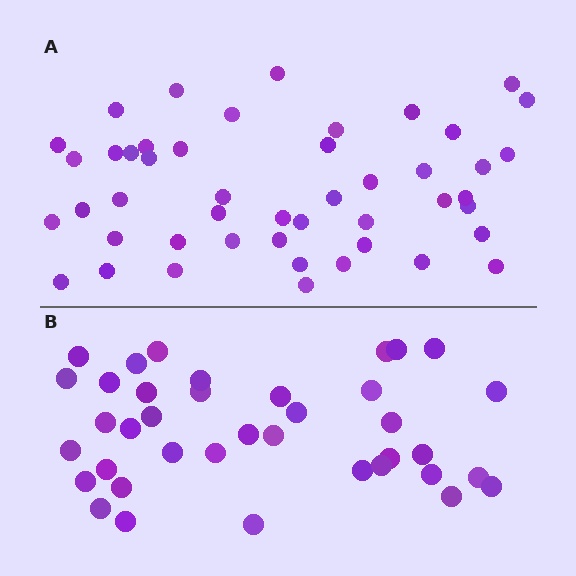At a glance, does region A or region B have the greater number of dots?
Region A (the top region) has more dots.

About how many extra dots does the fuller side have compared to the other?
Region A has roughly 8 or so more dots than region B.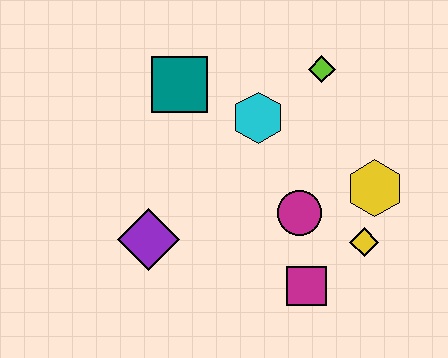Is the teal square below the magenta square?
No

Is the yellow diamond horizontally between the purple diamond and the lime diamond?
No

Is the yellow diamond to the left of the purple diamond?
No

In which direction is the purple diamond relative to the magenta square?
The purple diamond is to the left of the magenta square.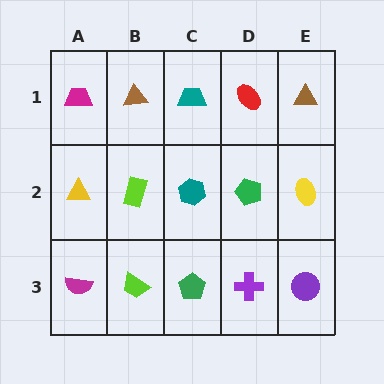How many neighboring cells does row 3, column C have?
3.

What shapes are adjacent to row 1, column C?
A teal hexagon (row 2, column C), a brown triangle (row 1, column B), a red ellipse (row 1, column D).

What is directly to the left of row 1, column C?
A brown triangle.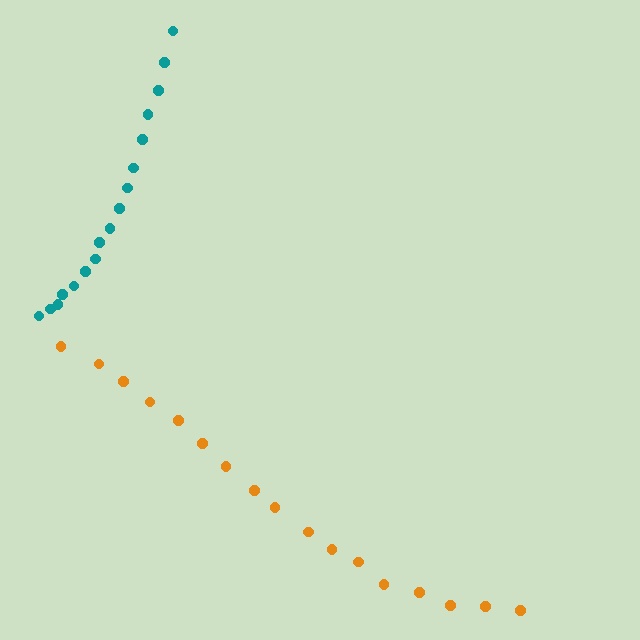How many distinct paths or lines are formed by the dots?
There are 2 distinct paths.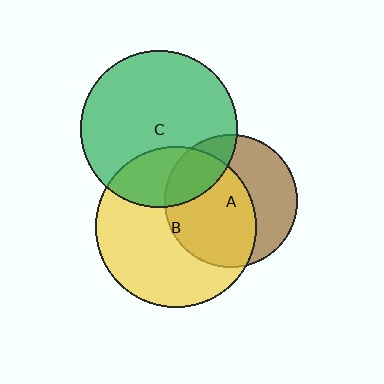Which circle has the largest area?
Circle B (yellow).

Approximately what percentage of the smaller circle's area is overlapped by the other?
Approximately 25%.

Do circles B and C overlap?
Yes.